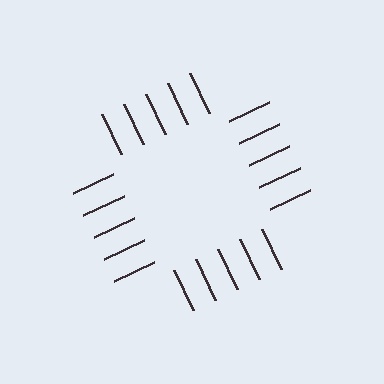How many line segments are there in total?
20 — 5 along each of the 4 edges.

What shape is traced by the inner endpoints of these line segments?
An illusory square — the line segments terminate on its edges but no continuous stroke is drawn.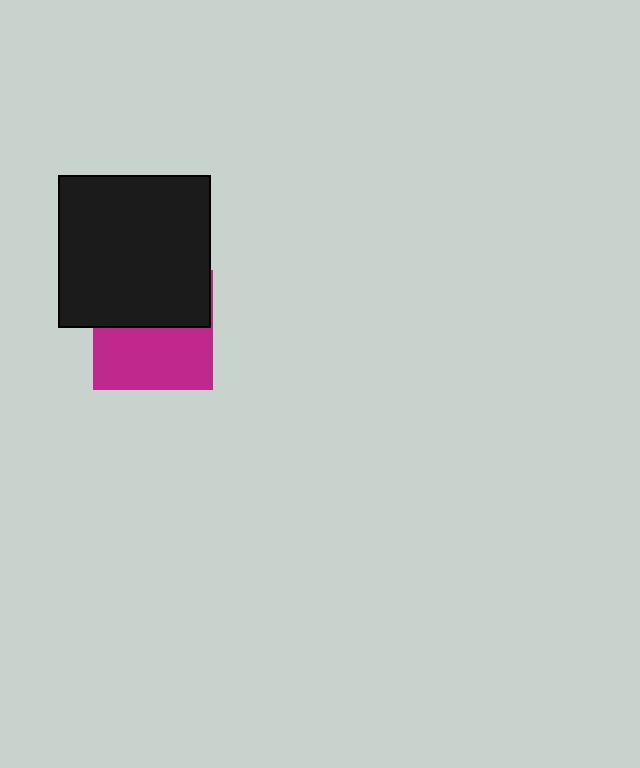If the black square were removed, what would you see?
You would see the complete magenta square.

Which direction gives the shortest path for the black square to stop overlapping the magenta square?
Moving up gives the shortest separation.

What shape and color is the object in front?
The object in front is a black square.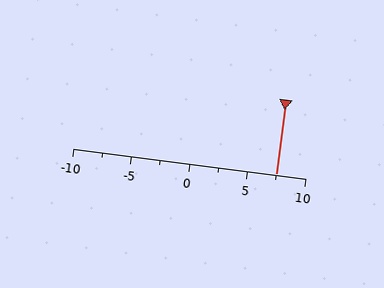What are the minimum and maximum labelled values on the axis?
The axis runs from -10 to 10.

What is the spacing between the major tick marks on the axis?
The major ticks are spaced 5 apart.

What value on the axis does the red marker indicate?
The marker indicates approximately 7.5.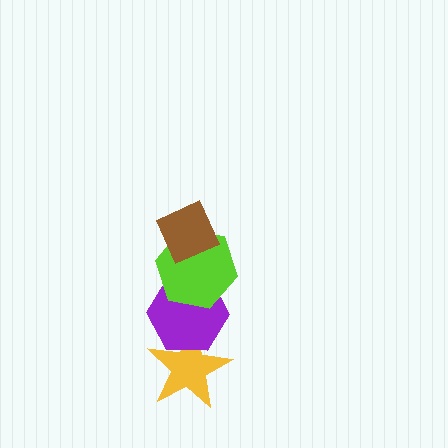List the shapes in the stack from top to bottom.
From top to bottom: the brown diamond, the lime hexagon, the purple hexagon, the yellow star.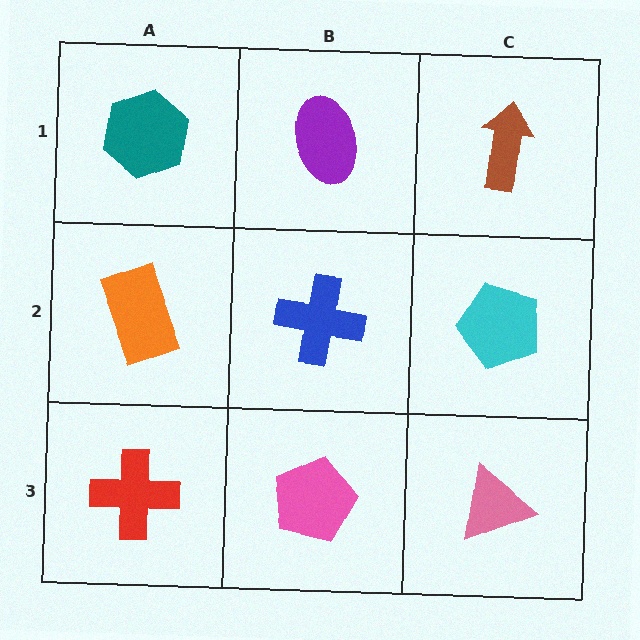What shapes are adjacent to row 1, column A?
An orange rectangle (row 2, column A), a purple ellipse (row 1, column B).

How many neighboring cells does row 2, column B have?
4.